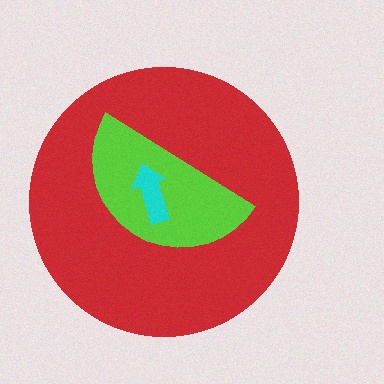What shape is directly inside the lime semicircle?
The cyan arrow.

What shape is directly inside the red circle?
The lime semicircle.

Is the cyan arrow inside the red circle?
Yes.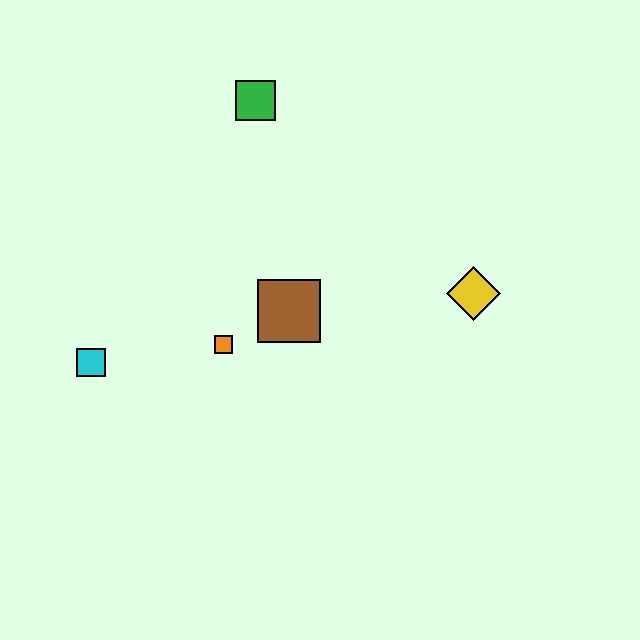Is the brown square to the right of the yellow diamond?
No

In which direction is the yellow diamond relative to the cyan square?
The yellow diamond is to the right of the cyan square.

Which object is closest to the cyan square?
The orange square is closest to the cyan square.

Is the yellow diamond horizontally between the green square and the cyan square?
No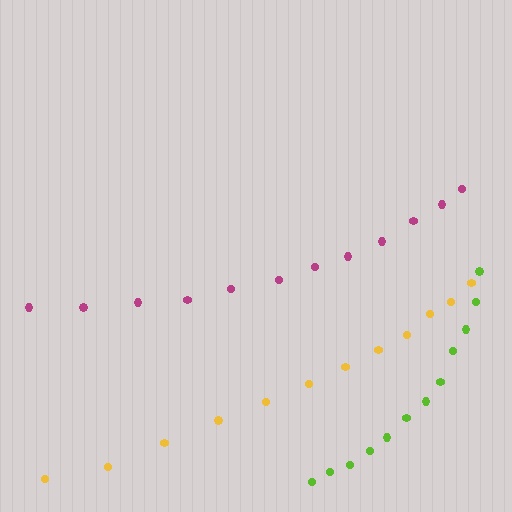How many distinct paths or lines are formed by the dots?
There are 3 distinct paths.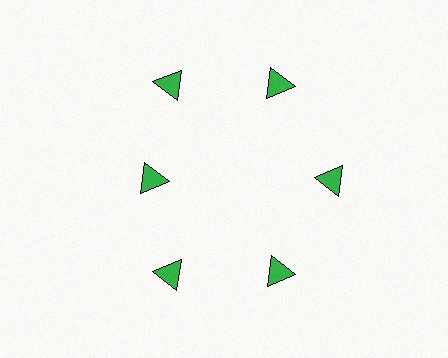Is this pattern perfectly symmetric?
No. The 6 green triangles are arranged in a ring, but one element near the 9 o'clock position is pulled inward toward the center, breaking the 6-fold rotational symmetry.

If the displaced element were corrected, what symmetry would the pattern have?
It would have 6-fold rotational symmetry — the pattern would map onto itself every 60 degrees.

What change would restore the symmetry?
The symmetry would be restored by moving it outward, back onto the ring so that all 6 triangles sit at equal angles and equal distance from the center.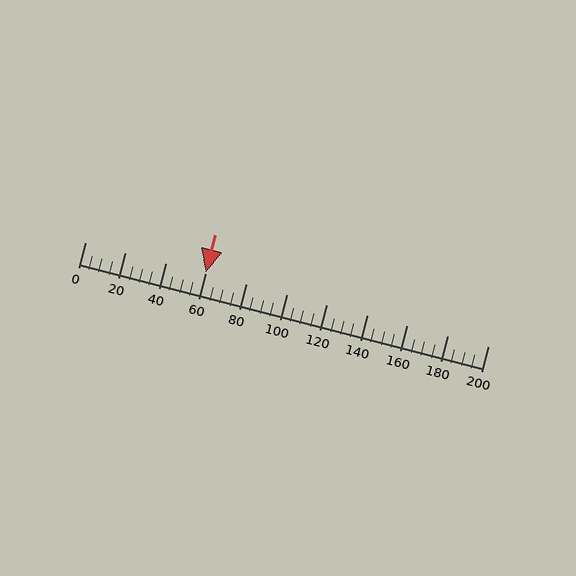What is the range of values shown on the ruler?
The ruler shows values from 0 to 200.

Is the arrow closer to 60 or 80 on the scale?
The arrow is closer to 60.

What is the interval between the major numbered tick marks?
The major tick marks are spaced 20 units apart.